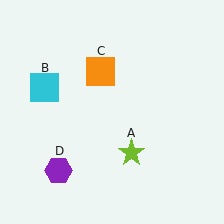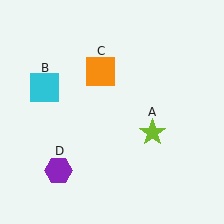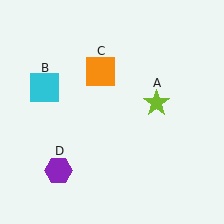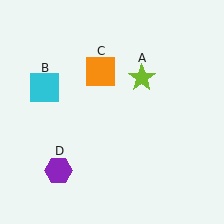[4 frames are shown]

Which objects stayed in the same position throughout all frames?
Cyan square (object B) and orange square (object C) and purple hexagon (object D) remained stationary.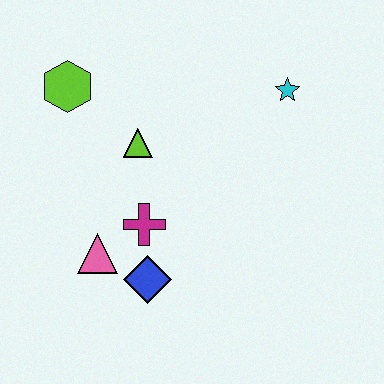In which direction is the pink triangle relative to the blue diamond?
The pink triangle is to the left of the blue diamond.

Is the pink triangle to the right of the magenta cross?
No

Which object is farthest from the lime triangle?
The cyan star is farthest from the lime triangle.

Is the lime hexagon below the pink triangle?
No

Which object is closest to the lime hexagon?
The lime triangle is closest to the lime hexagon.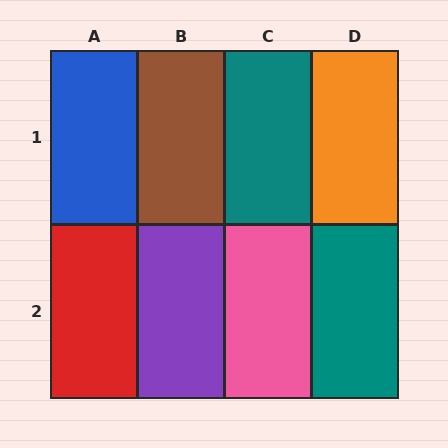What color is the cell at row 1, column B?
Brown.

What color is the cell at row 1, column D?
Orange.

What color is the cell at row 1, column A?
Blue.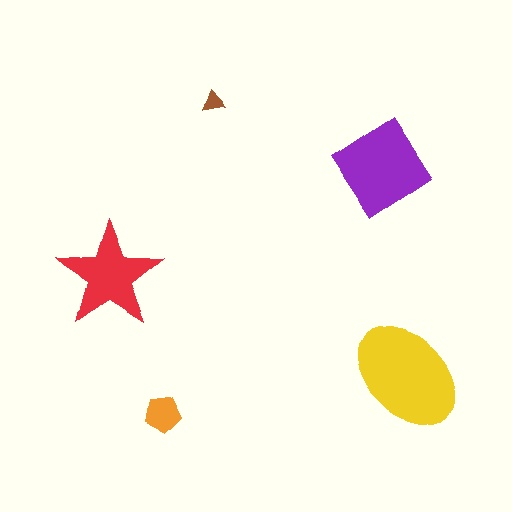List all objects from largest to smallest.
The yellow ellipse, the purple diamond, the red star, the orange pentagon, the brown triangle.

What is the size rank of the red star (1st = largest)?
3rd.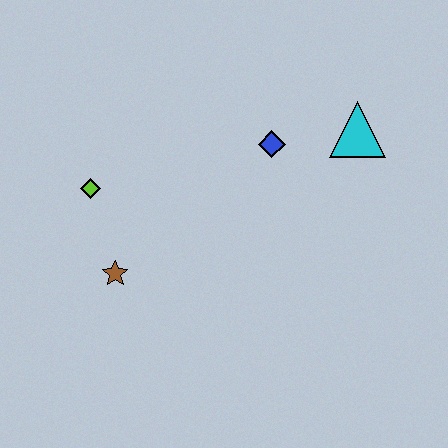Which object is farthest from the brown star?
The cyan triangle is farthest from the brown star.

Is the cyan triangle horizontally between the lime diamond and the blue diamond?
No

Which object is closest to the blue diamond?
The cyan triangle is closest to the blue diamond.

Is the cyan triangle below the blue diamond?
No